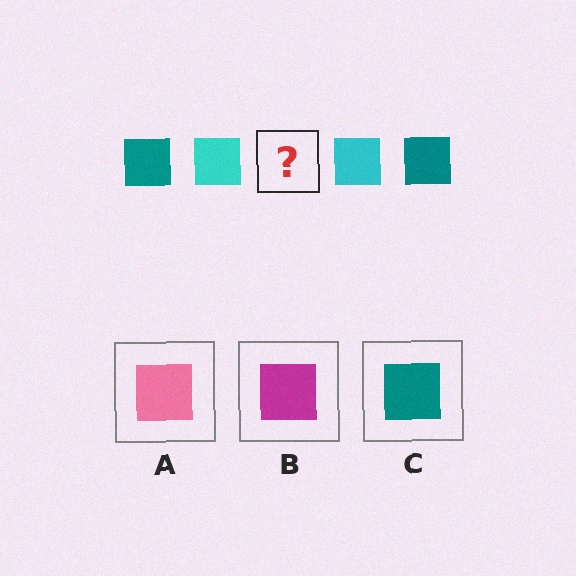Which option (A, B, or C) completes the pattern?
C.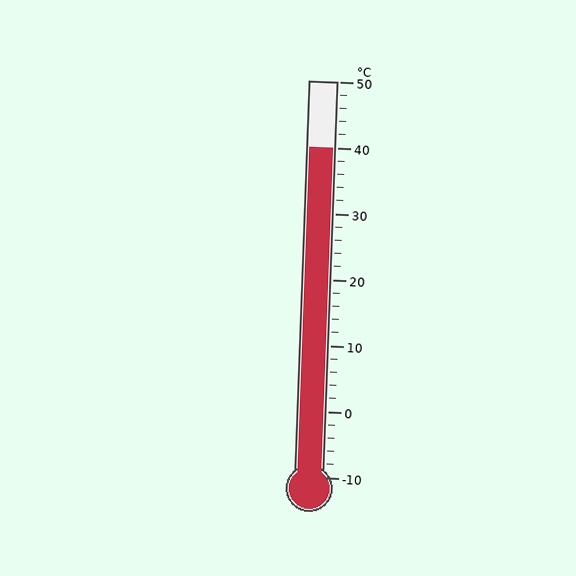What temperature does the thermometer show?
The thermometer shows approximately 40°C.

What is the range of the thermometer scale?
The thermometer scale ranges from -10°C to 50°C.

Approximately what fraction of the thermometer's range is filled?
The thermometer is filled to approximately 85% of its range.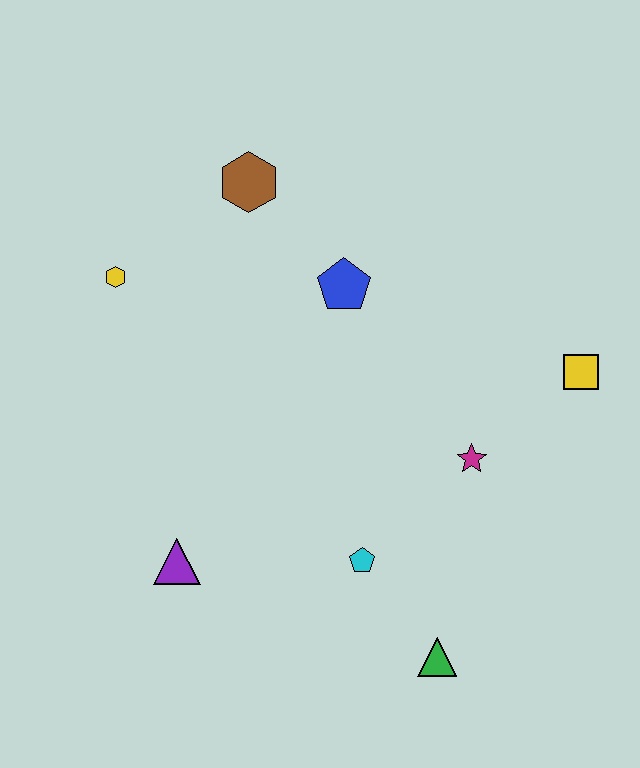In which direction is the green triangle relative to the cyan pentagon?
The green triangle is below the cyan pentagon.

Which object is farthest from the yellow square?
The yellow hexagon is farthest from the yellow square.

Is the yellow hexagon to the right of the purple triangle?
No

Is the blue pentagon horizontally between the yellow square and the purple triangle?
Yes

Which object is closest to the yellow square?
The magenta star is closest to the yellow square.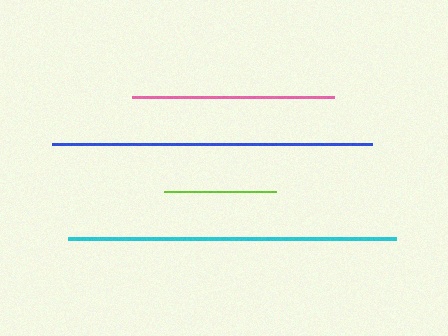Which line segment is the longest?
The cyan line is the longest at approximately 328 pixels.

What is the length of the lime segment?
The lime segment is approximately 112 pixels long.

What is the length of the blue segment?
The blue segment is approximately 320 pixels long.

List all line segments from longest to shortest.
From longest to shortest: cyan, blue, pink, lime.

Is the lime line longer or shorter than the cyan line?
The cyan line is longer than the lime line.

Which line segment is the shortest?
The lime line is the shortest at approximately 112 pixels.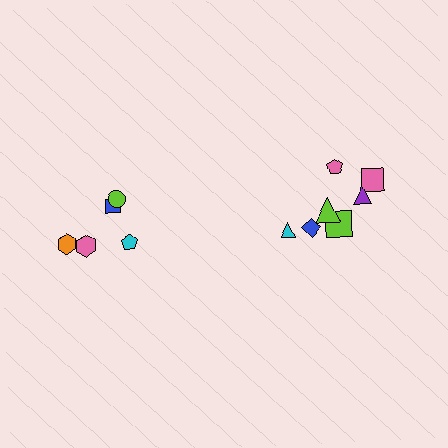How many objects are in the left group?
There are 5 objects.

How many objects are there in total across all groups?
There are 12 objects.